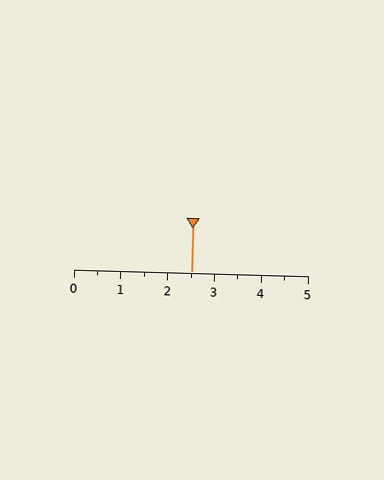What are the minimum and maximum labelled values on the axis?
The axis runs from 0 to 5.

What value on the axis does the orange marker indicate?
The marker indicates approximately 2.5.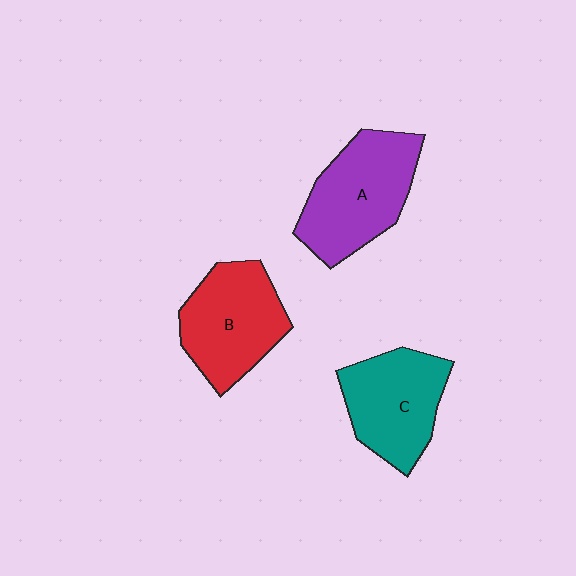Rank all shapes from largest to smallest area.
From largest to smallest: A (purple), B (red), C (teal).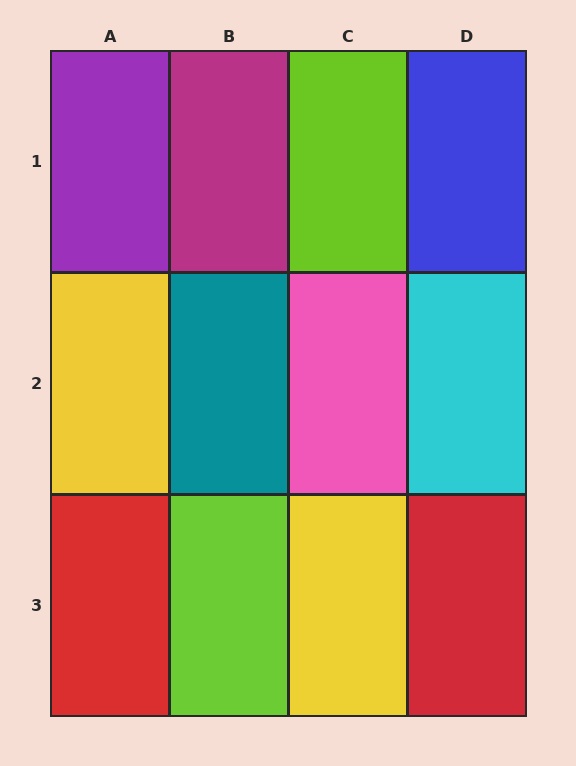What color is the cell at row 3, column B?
Lime.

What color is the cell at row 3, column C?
Yellow.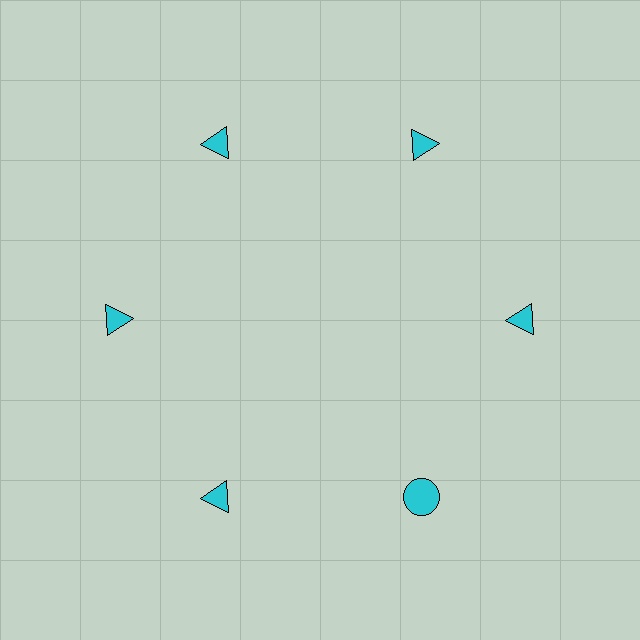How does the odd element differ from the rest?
It has a different shape: circle instead of triangle.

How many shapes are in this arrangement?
There are 6 shapes arranged in a ring pattern.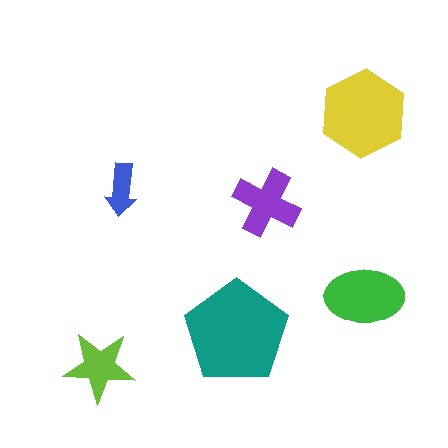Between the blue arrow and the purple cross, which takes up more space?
The purple cross.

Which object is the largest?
The teal pentagon.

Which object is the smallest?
The blue arrow.